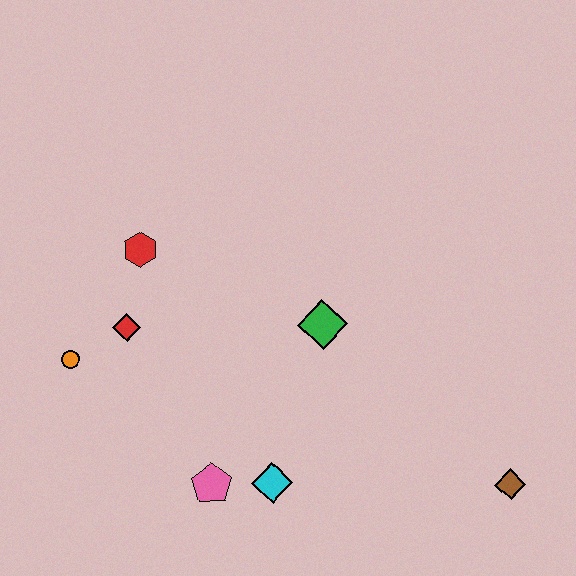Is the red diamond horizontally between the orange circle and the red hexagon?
Yes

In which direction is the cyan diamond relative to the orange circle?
The cyan diamond is to the right of the orange circle.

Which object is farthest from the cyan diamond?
The red hexagon is farthest from the cyan diamond.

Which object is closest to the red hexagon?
The red diamond is closest to the red hexagon.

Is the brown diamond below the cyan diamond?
Yes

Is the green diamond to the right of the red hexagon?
Yes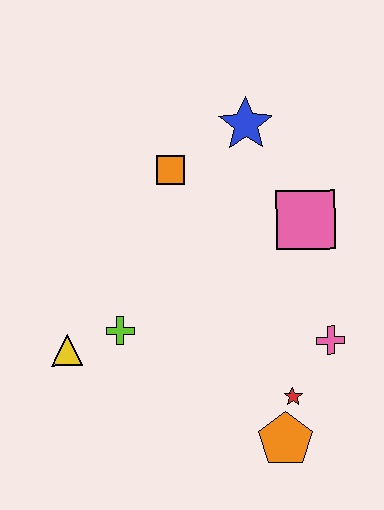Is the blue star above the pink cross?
Yes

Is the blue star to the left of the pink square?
Yes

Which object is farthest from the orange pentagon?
The blue star is farthest from the orange pentagon.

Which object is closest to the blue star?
The orange square is closest to the blue star.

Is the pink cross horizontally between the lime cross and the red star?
No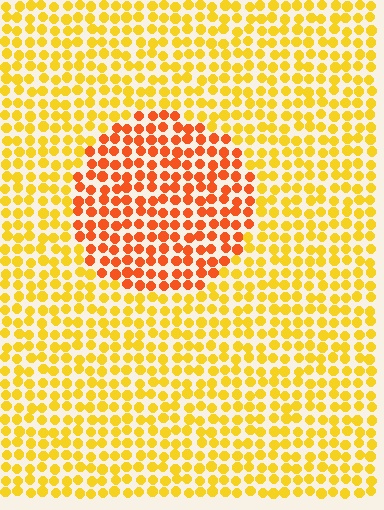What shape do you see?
I see a circle.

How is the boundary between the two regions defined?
The boundary is defined purely by a slight shift in hue (about 35 degrees). Spacing, size, and orientation are identical on both sides.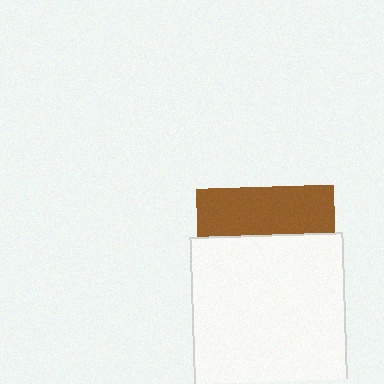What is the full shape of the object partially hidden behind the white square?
The partially hidden object is a brown square.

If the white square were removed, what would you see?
You would see the complete brown square.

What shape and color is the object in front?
The object in front is a white square.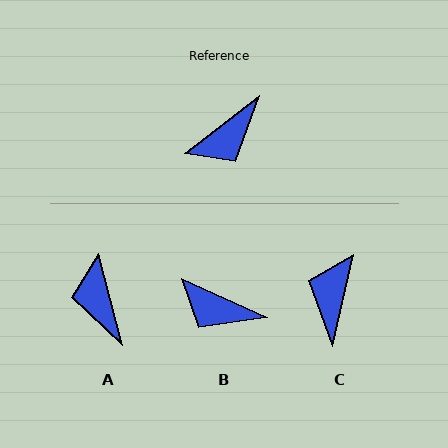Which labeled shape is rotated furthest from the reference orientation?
C, about 140 degrees away.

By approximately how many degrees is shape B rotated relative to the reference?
Approximately 62 degrees clockwise.